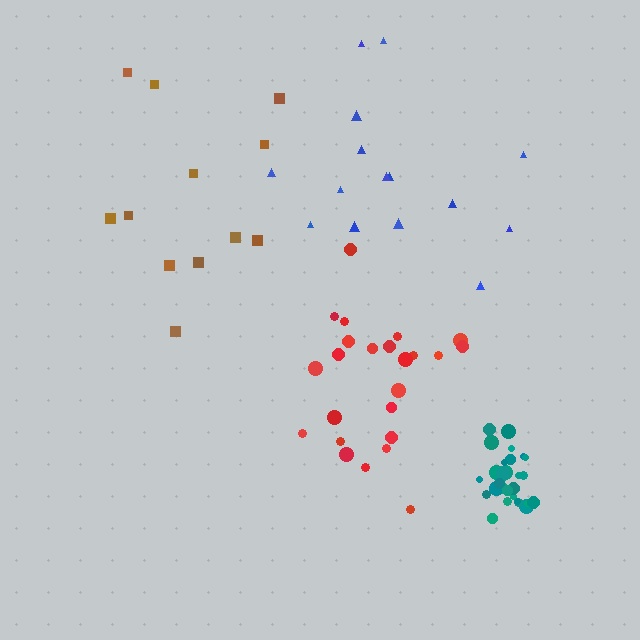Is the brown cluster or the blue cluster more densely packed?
Brown.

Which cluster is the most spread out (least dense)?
Blue.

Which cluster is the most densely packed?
Teal.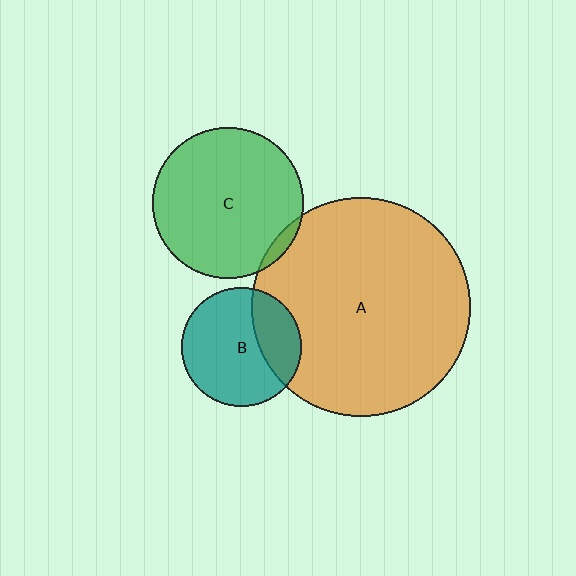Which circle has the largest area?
Circle A (orange).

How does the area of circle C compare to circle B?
Approximately 1.6 times.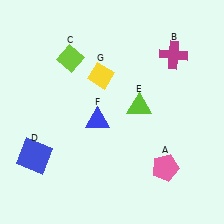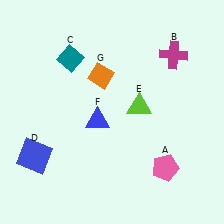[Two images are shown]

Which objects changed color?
C changed from lime to teal. G changed from yellow to orange.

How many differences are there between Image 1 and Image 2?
There are 2 differences between the two images.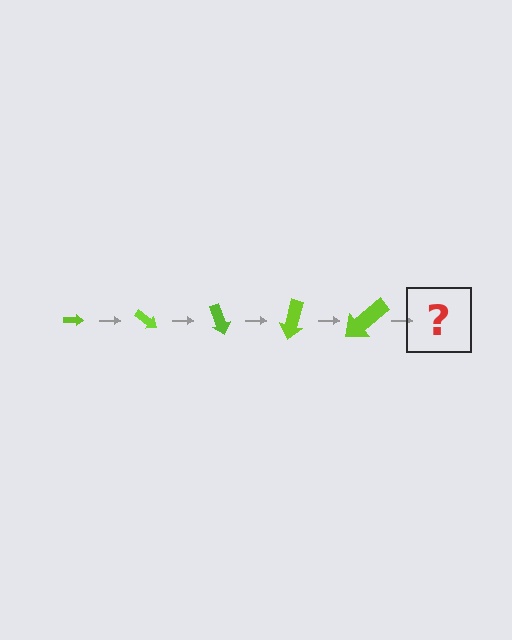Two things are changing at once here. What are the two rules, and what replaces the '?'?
The two rules are that the arrow grows larger each step and it rotates 35 degrees each step. The '?' should be an arrow, larger than the previous one and rotated 175 degrees from the start.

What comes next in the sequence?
The next element should be an arrow, larger than the previous one and rotated 175 degrees from the start.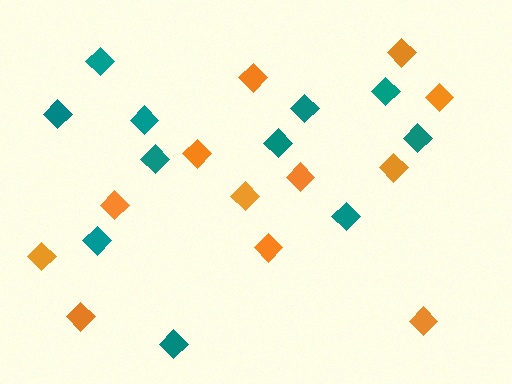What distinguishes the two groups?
There are 2 groups: one group of teal diamonds (11) and one group of orange diamonds (12).